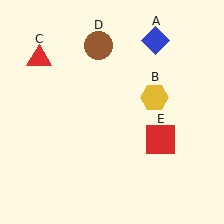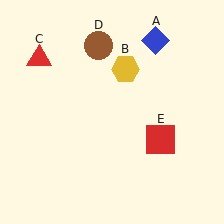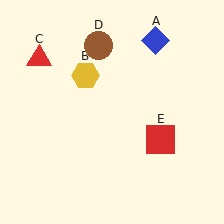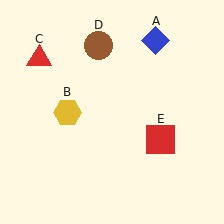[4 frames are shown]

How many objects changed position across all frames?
1 object changed position: yellow hexagon (object B).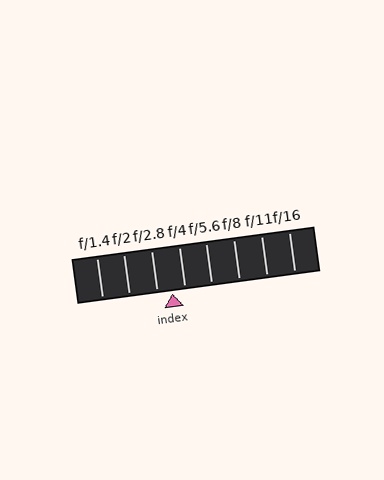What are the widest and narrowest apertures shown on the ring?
The widest aperture shown is f/1.4 and the narrowest is f/16.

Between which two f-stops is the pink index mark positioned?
The index mark is between f/2.8 and f/4.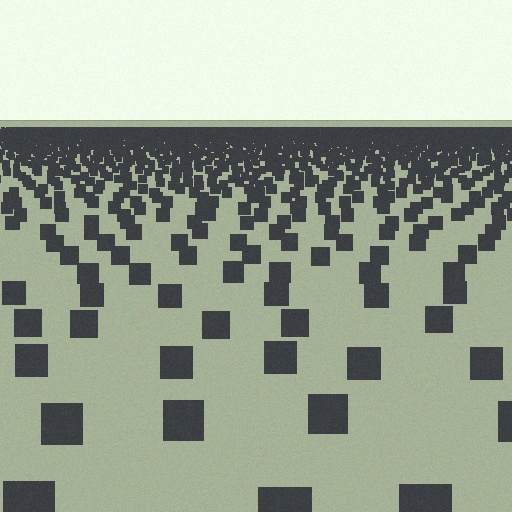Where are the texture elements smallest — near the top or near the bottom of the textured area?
Near the top.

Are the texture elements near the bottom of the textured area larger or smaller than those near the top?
Larger. Near the bottom, elements are closer to the viewer and appear at a bigger on-screen size.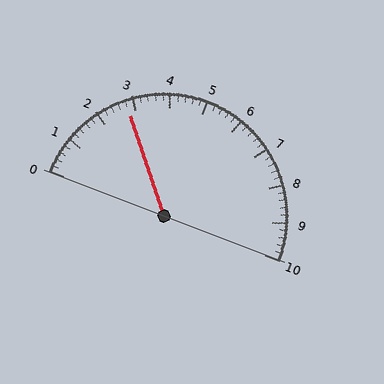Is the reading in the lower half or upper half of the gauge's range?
The reading is in the lower half of the range (0 to 10).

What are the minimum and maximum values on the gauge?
The gauge ranges from 0 to 10.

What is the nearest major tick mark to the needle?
The nearest major tick mark is 3.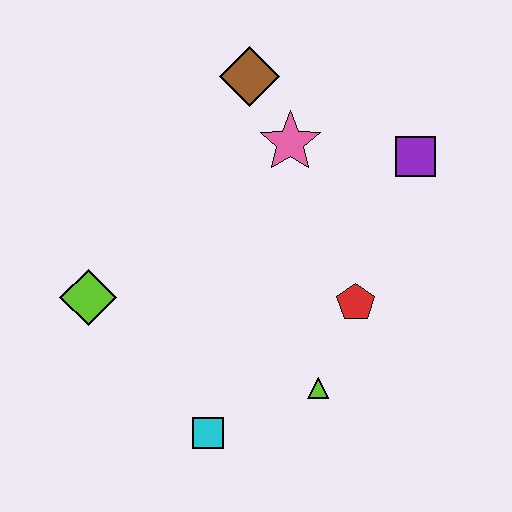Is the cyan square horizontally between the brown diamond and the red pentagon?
No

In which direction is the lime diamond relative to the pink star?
The lime diamond is to the left of the pink star.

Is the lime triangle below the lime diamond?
Yes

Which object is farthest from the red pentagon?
The lime diamond is farthest from the red pentagon.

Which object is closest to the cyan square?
The lime triangle is closest to the cyan square.